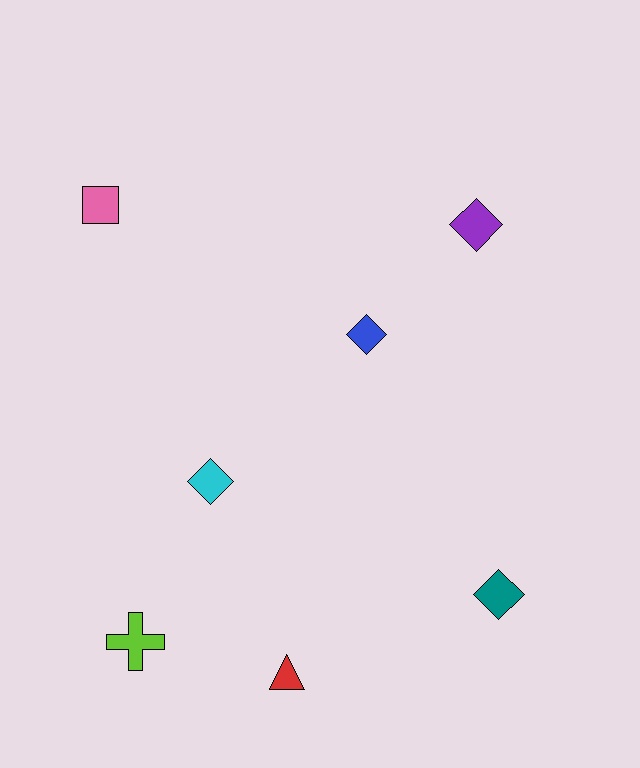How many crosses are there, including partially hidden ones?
There is 1 cross.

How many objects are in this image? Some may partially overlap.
There are 7 objects.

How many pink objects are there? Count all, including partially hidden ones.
There is 1 pink object.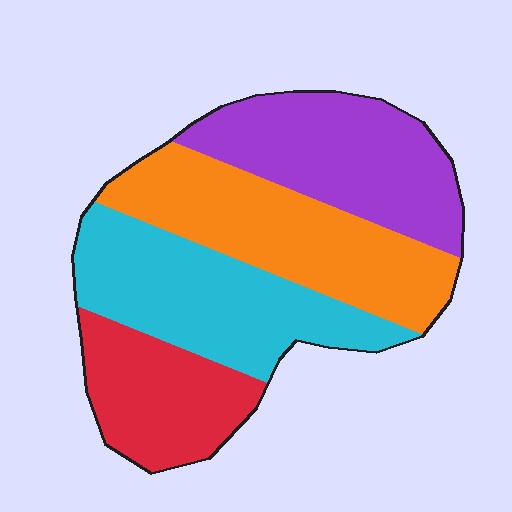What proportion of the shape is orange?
Orange takes up about one quarter (1/4) of the shape.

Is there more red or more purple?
Purple.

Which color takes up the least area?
Red, at roughly 20%.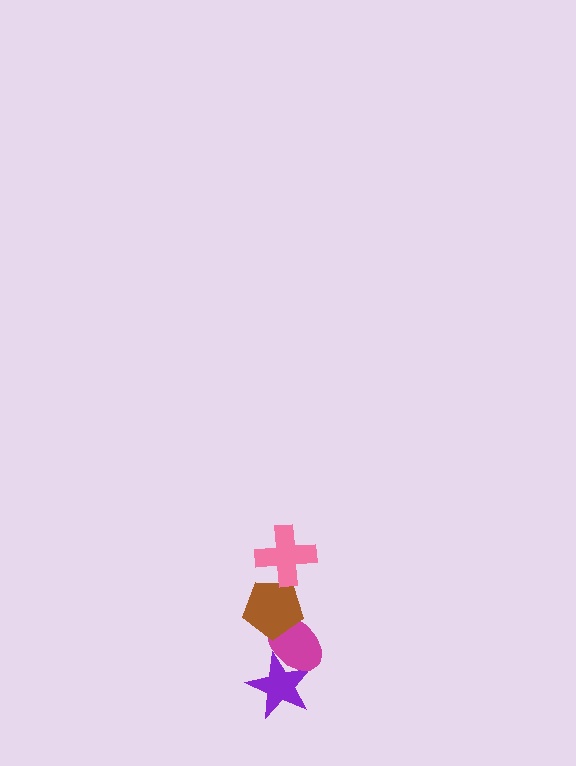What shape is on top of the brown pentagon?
The pink cross is on top of the brown pentagon.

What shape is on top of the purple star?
The magenta ellipse is on top of the purple star.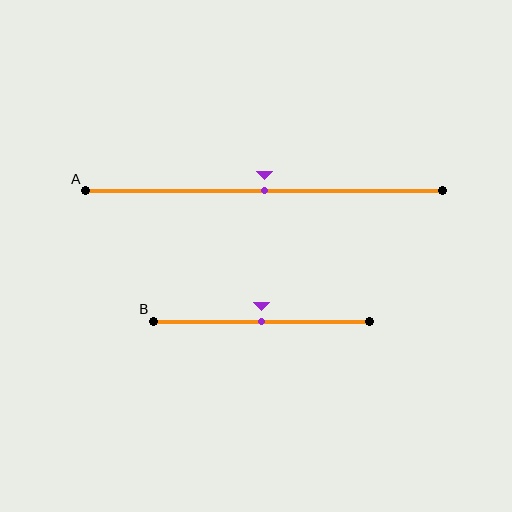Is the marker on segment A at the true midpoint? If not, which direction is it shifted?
Yes, the marker on segment A is at the true midpoint.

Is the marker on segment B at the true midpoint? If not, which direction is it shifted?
Yes, the marker on segment B is at the true midpoint.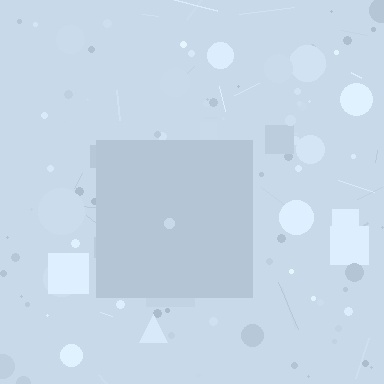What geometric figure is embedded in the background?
A square is embedded in the background.